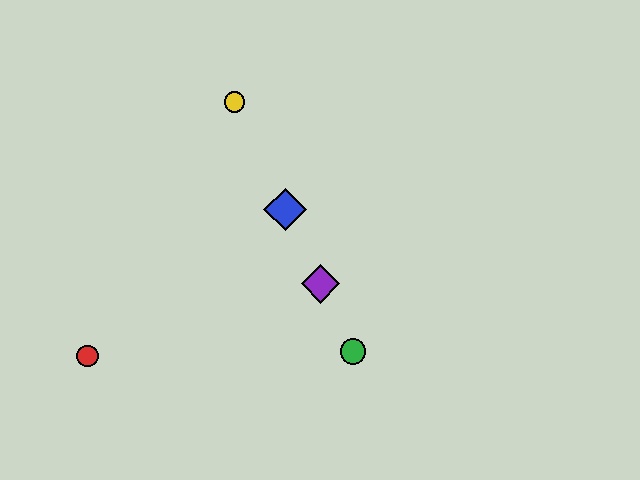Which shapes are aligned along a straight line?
The blue diamond, the green circle, the yellow circle, the purple diamond are aligned along a straight line.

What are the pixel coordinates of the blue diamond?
The blue diamond is at (285, 210).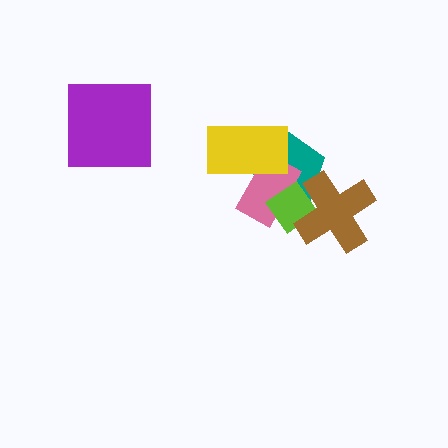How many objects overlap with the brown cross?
2 objects overlap with the brown cross.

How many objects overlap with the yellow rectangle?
2 objects overlap with the yellow rectangle.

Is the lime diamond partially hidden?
Yes, it is partially covered by another shape.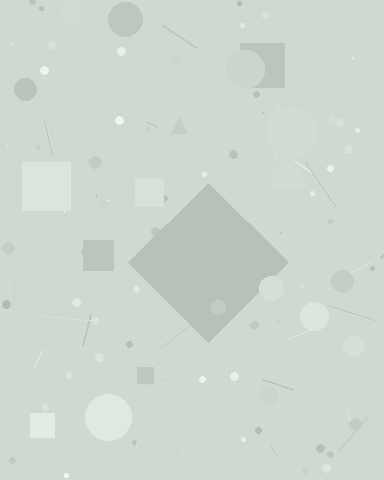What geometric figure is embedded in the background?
A diamond is embedded in the background.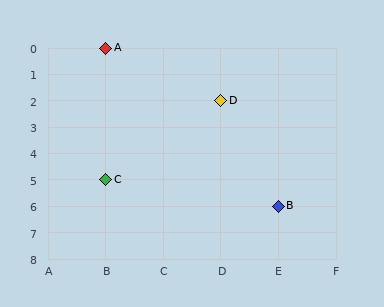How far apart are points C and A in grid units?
Points C and A are 5 rows apart.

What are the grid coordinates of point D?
Point D is at grid coordinates (D, 2).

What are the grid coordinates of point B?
Point B is at grid coordinates (E, 6).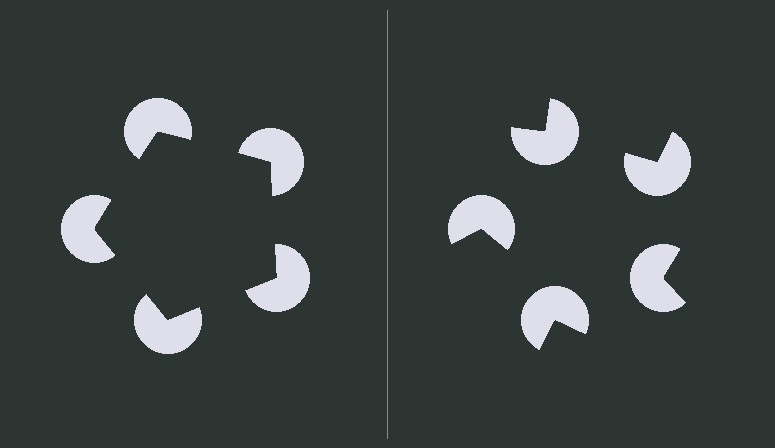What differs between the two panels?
The pac-man discs are positioned identically on both sides; only the wedge orientations differ. On the left they align to a pentagon; on the right they are misaligned.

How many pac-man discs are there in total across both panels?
10 — 5 on each side.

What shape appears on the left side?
An illusory pentagon.